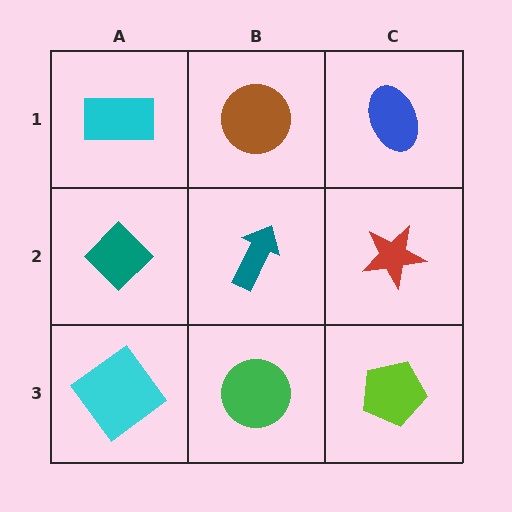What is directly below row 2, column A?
A cyan diamond.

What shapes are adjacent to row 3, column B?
A teal arrow (row 2, column B), a cyan diamond (row 3, column A), a lime pentagon (row 3, column C).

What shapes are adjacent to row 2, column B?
A brown circle (row 1, column B), a green circle (row 3, column B), a teal diamond (row 2, column A), a red star (row 2, column C).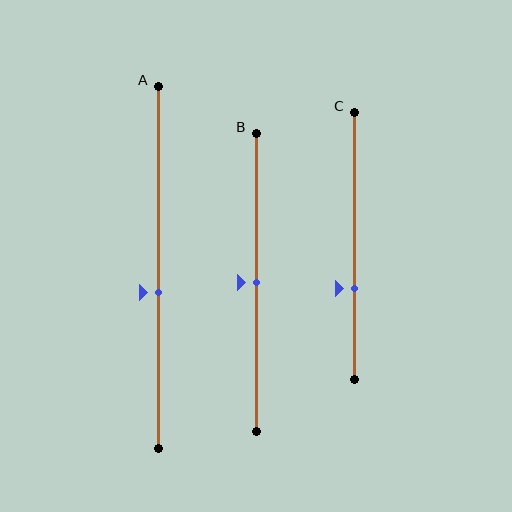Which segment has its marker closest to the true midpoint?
Segment B has its marker closest to the true midpoint.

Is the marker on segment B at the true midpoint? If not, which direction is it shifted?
Yes, the marker on segment B is at the true midpoint.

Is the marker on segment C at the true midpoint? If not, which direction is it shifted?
No, the marker on segment C is shifted downward by about 16% of the segment length.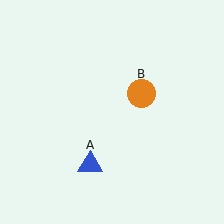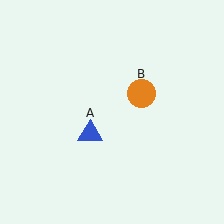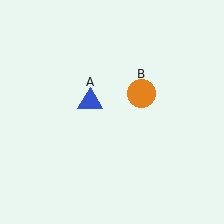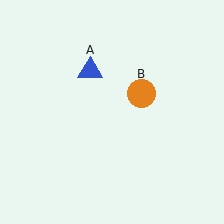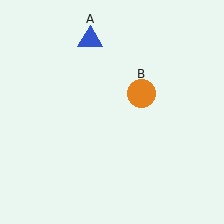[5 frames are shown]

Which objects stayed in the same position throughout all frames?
Orange circle (object B) remained stationary.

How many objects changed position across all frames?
1 object changed position: blue triangle (object A).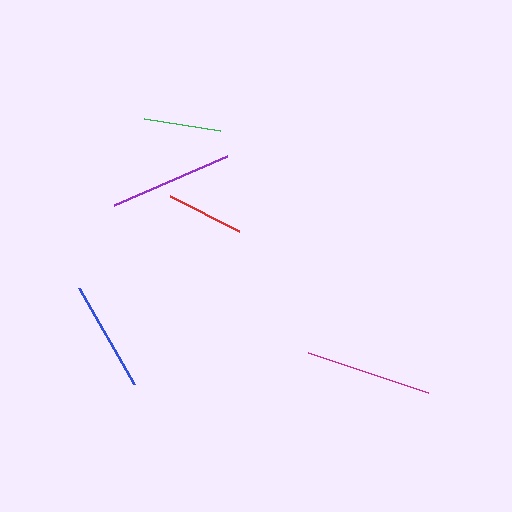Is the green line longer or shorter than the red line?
The red line is longer than the green line.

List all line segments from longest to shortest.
From longest to shortest: magenta, purple, blue, red, green.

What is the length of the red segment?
The red segment is approximately 77 pixels long.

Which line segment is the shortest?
The green line is the shortest at approximately 77 pixels.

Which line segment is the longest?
The magenta line is the longest at approximately 126 pixels.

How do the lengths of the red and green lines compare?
The red and green lines are approximately the same length.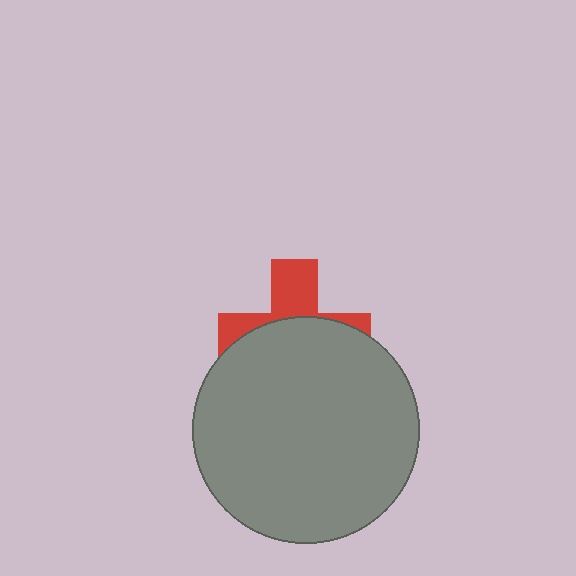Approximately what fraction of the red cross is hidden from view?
Roughly 63% of the red cross is hidden behind the gray circle.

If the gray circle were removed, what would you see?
You would see the complete red cross.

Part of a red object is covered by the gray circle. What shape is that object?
It is a cross.